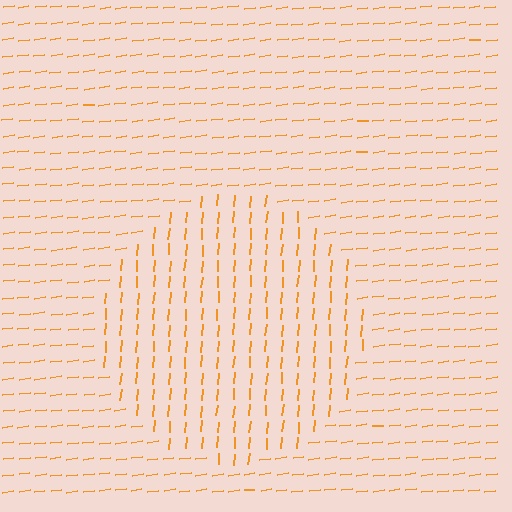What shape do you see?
I see a circle.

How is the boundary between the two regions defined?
The boundary is defined purely by a change in line orientation (approximately 78 degrees difference). All lines are the same color and thickness.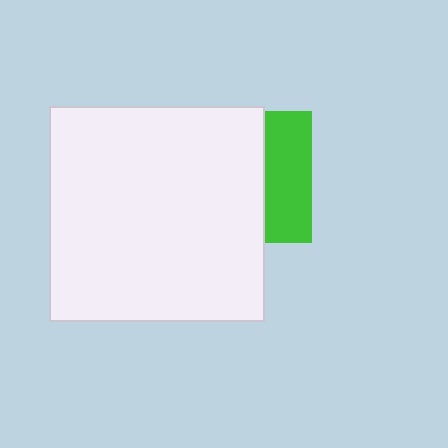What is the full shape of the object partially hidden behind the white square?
The partially hidden object is a green square.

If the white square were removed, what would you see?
You would see the complete green square.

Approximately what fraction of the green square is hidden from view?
Roughly 65% of the green square is hidden behind the white square.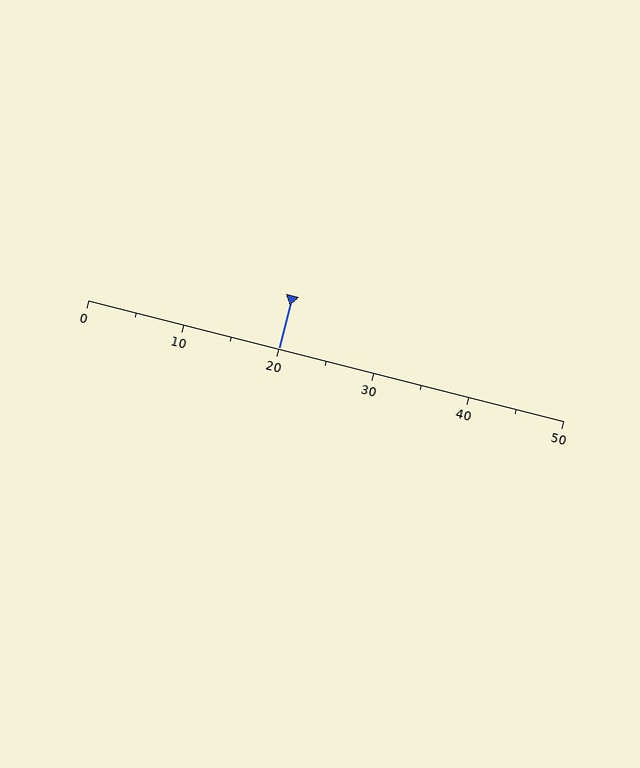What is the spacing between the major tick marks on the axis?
The major ticks are spaced 10 apart.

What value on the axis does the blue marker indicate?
The marker indicates approximately 20.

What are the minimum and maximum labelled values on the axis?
The axis runs from 0 to 50.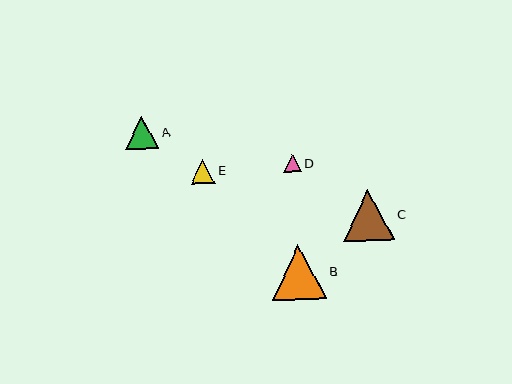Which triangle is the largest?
Triangle B is the largest with a size of approximately 55 pixels.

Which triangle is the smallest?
Triangle D is the smallest with a size of approximately 18 pixels.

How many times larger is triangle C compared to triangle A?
Triangle C is approximately 1.6 times the size of triangle A.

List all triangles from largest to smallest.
From largest to smallest: B, C, A, E, D.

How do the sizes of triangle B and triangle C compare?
Triangle B and triangle C are approximately the same size.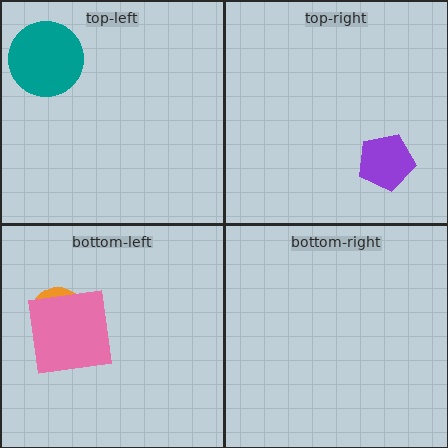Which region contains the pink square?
The bottom-left region.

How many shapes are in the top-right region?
1.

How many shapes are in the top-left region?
1.